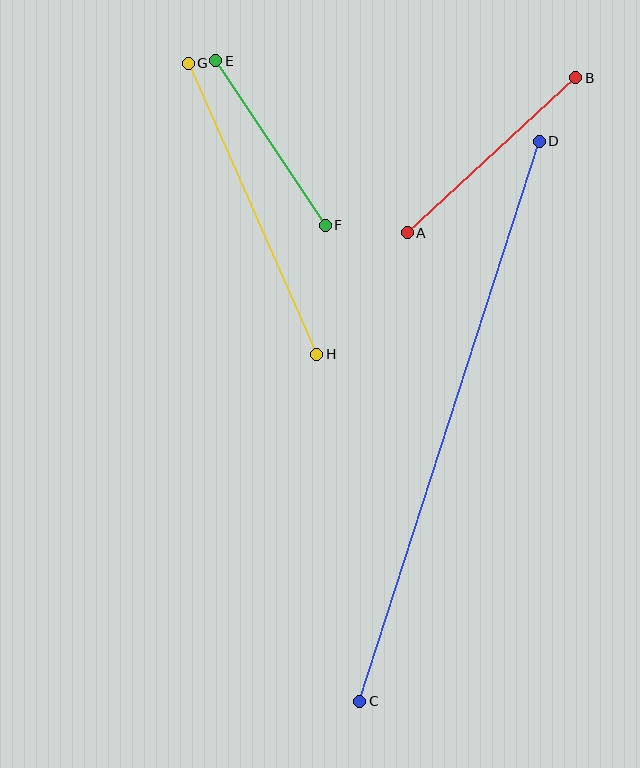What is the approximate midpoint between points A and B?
The midpoint is at approximately (492, 155) pixels.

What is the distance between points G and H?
The distance is approximately 318 pixels.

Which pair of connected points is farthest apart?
Points C and D are farthest apart.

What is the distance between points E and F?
The distance is approximately 198 pixels.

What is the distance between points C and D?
The distance is approximately 588 pixels.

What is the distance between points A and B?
The distance is approximately 229 pixels.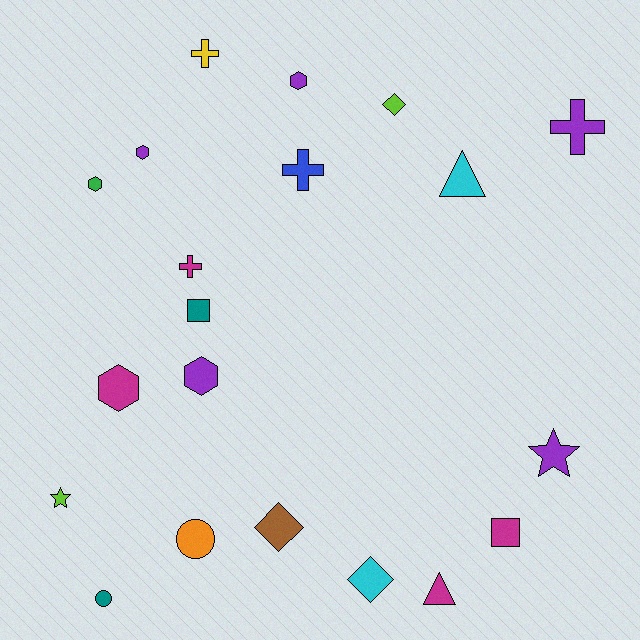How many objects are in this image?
There are 20 objects.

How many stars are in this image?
There are 2 stars.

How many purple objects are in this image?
There are 5 purple objects.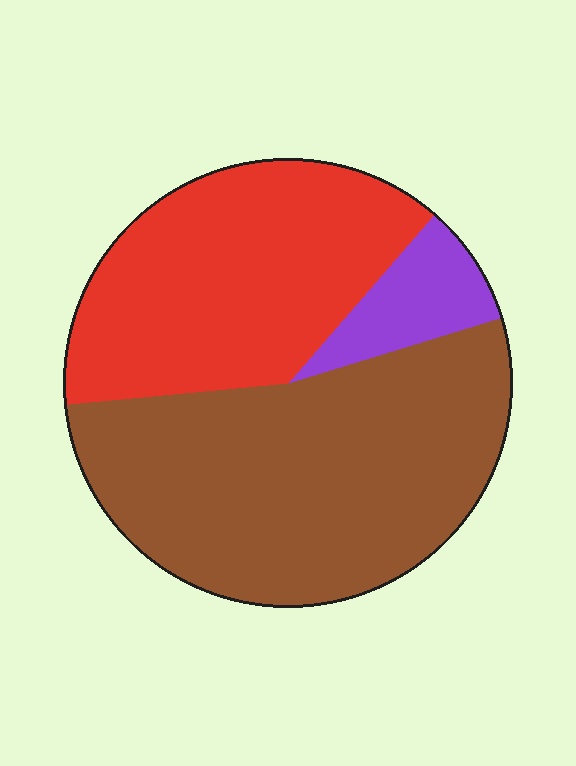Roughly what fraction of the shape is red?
Red covers around 40% of the shape.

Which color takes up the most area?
Brown, at roughly 55%.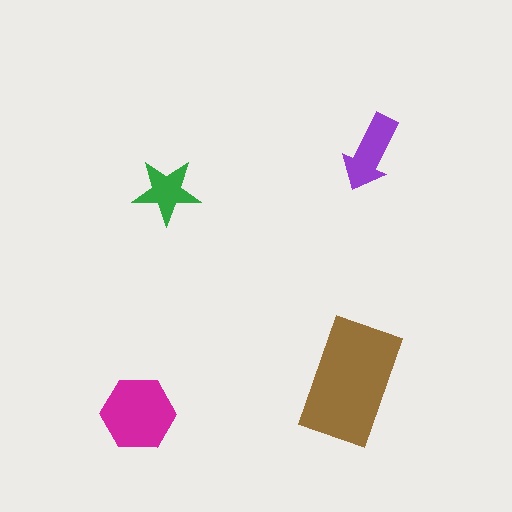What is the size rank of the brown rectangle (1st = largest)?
1st.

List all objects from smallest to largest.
The green star, the purple arrow, the magenta hexagon, the brown rectangle.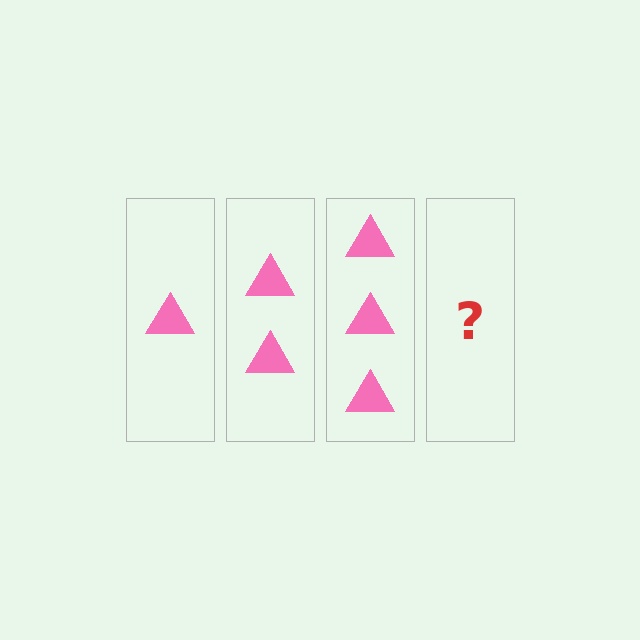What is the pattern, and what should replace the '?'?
The pattern is that each step adds one more triangle. The '?' should be 4 triangles.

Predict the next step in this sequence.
The next step is 4 triangles.